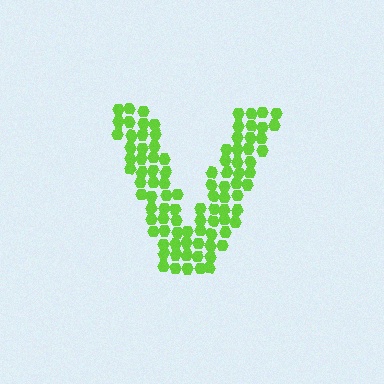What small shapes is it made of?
It is made of small hexagons.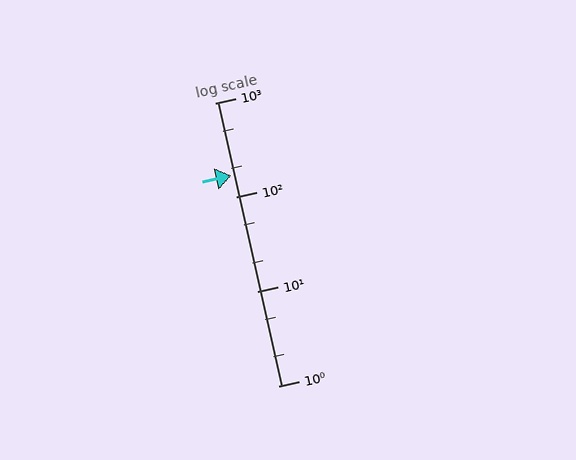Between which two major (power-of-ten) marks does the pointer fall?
The pointer is between 100 and 1000.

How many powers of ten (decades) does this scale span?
The scale spans 3 decades, from 1 to 1000.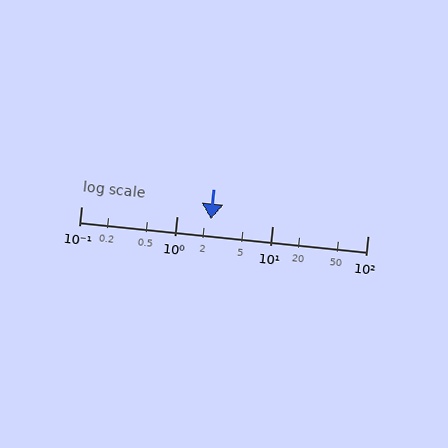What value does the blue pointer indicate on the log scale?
The pointer indicates approximately 2.3.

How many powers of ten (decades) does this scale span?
The scale spans 3 decades, from 0.1 to 100.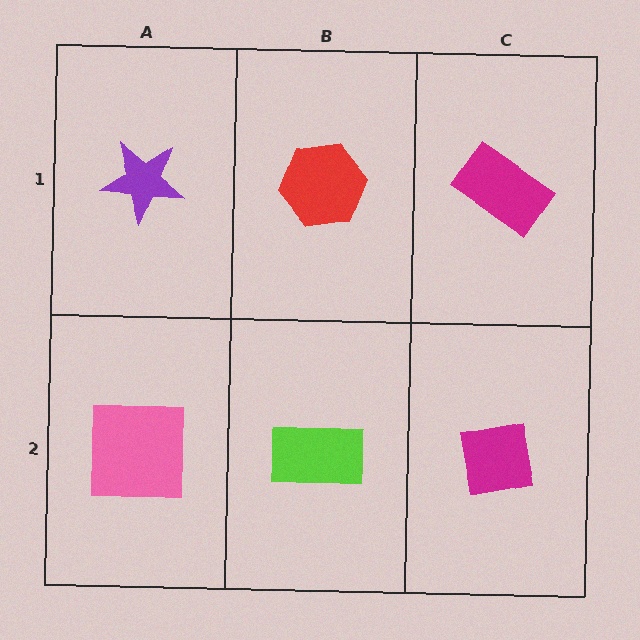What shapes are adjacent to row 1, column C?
A magenta square (row 2, column C), a red hexagon (row 1, column B).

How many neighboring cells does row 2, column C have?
2.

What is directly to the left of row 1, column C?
A red hexagon.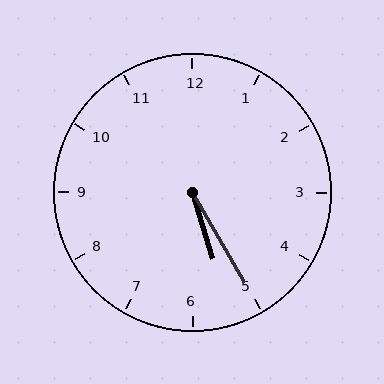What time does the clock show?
5:25.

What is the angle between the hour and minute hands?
Approximately 12 degrees.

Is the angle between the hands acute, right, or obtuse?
It is acute.